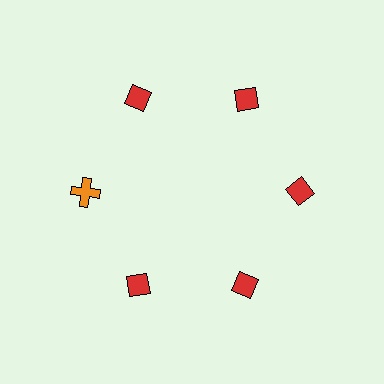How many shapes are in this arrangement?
There are 6 shapes arranged in a ring pattern.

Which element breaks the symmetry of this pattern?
The orange cross at roughly the 9 o'clock position breaks the symmetry. All other shapes are red diamonds.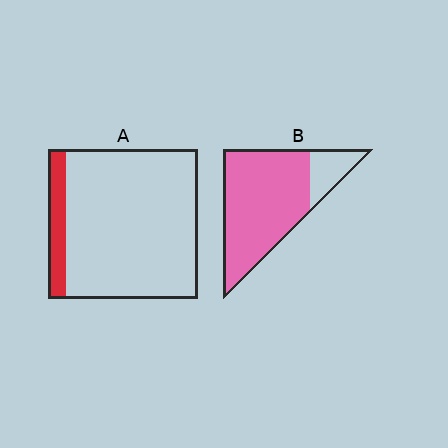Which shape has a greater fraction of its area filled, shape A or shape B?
Shape B.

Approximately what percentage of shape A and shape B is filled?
A is approximately 10% and B is approximately 80%.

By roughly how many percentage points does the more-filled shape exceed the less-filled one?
By roughly 70 percentage points (B over A).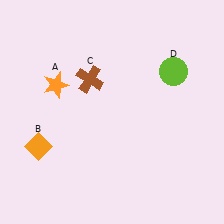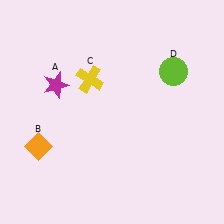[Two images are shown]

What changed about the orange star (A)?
In Image 1, A is orange. In Image 2, it changed to magenta.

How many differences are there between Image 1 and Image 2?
There are 2 differences between the two images.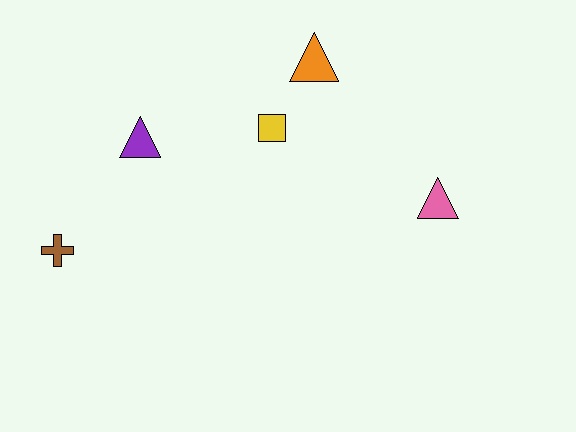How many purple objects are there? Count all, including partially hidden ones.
There is 1 purple object.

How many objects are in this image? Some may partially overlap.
There are 5 objects.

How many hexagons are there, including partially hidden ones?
There are no hexagons.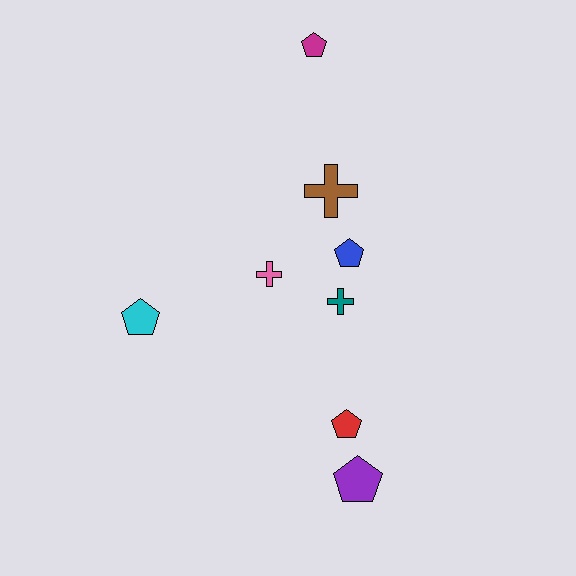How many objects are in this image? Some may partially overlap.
There are 8 objects.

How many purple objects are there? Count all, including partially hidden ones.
There is 1 purple object.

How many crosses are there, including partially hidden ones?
There are 3 crosses.